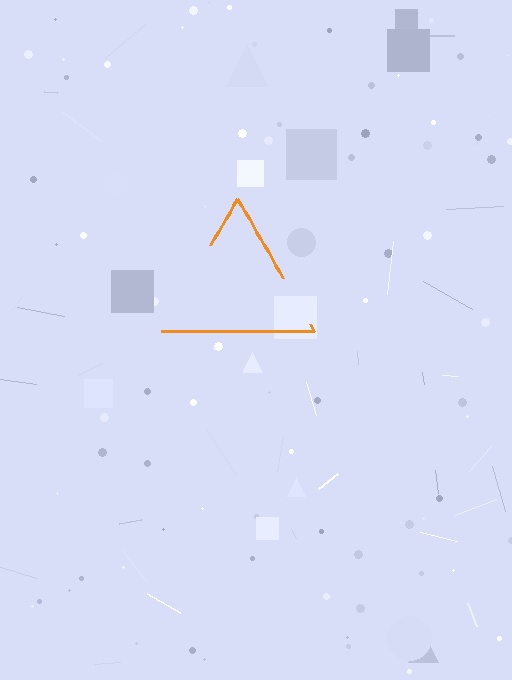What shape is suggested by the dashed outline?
The dashed outline suggests a triangle.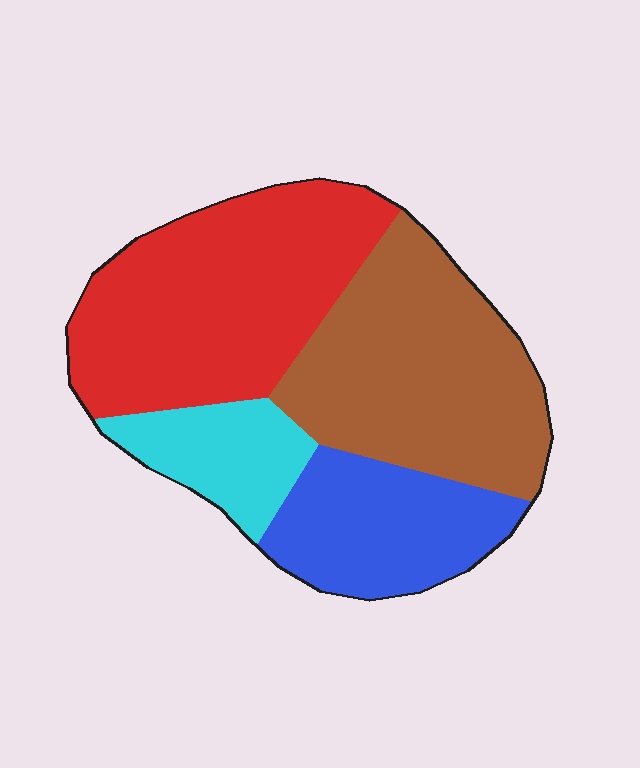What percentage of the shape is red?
Red takes up about three eighths (3/8) of the shape.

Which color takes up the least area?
Cyan, at roughly 10%.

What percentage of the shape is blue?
Blue takes up about one fifth (1/5) of the shape.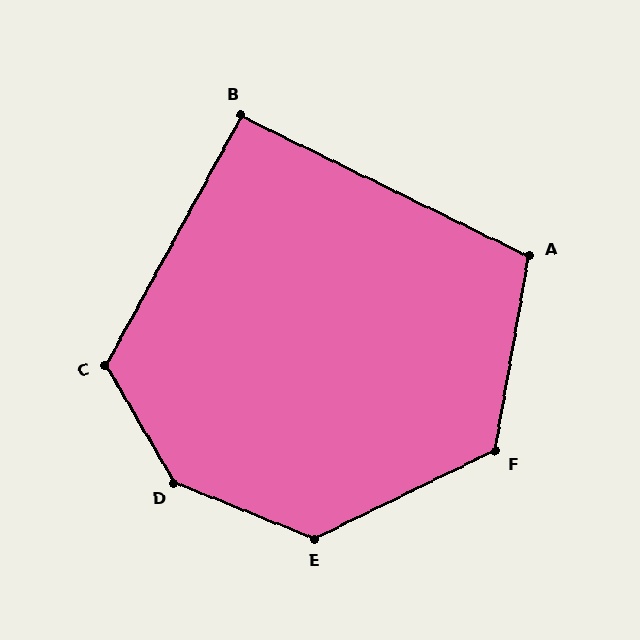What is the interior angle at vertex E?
Approximately 132 degrees (obtuse).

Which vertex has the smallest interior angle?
B, at approximately 93 degrees.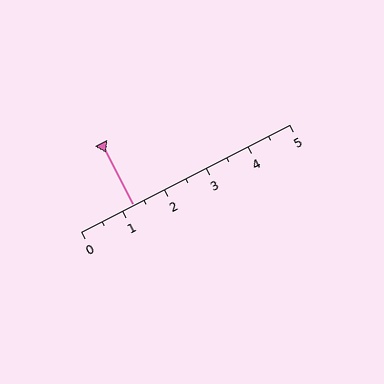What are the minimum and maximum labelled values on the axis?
The axis runs from 0 to 5.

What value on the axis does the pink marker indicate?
The marker indicates approximately 1.2.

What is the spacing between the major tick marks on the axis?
The major ticks are spaced 1 apart.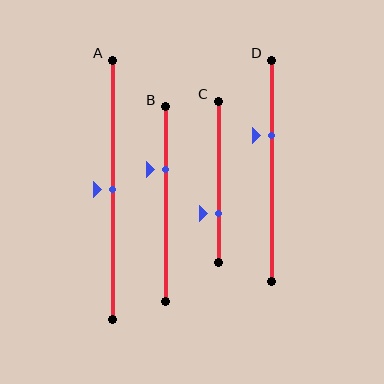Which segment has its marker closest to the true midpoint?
Segment A has its marker closest to the true midpoint.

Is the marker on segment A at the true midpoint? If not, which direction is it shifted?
Yes, the marker on segment A is at the true midpoint.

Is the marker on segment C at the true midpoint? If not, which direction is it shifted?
No, the marker on segment C is shifted downward by about 19% of the segment length.